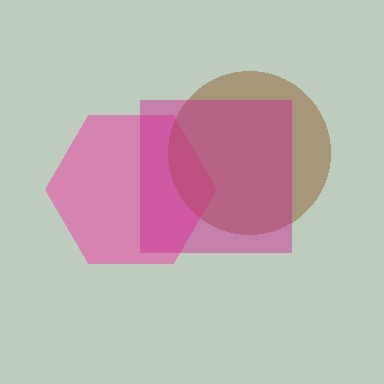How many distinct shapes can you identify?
There are 3 distinct shapes: a pink hexagon, a brown circle, a magenta square.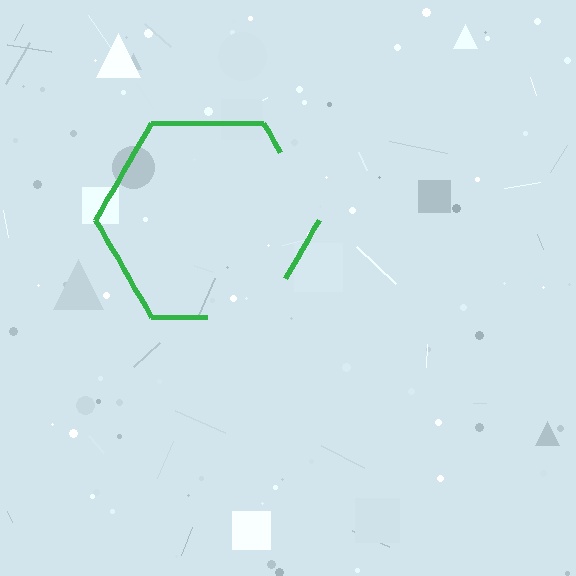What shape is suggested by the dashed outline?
The dashed outline suggests a hexagon.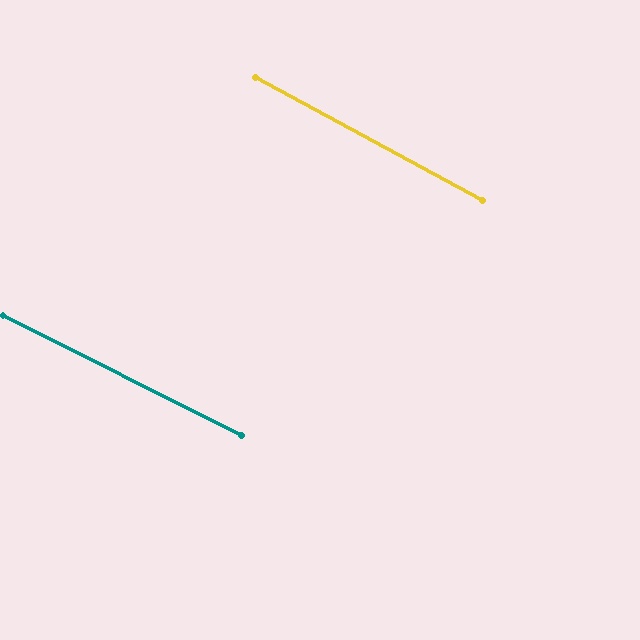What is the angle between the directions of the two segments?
Approximately 2 degrees.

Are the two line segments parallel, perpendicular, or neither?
Parallel — their directions differ by only 1.9°.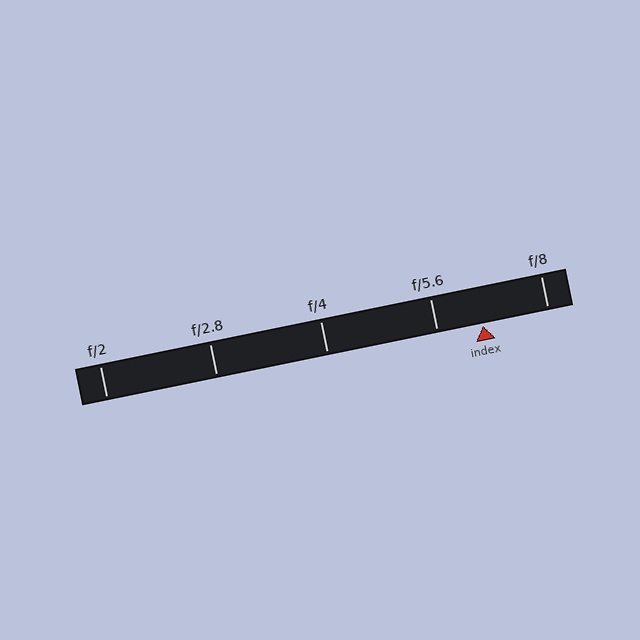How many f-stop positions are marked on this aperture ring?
There are 5 f-stop positions marked.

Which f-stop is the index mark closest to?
The index mark is closest to f/5.6.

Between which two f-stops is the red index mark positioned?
The index mark is between f/5.6 and f/8.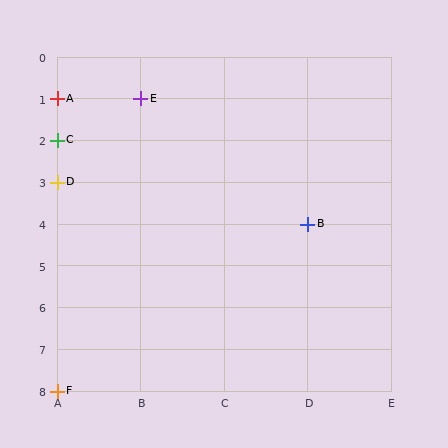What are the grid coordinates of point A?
Point A is at grid coordinates (A, 1).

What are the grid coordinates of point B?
Point B is at grid coordinates (D, 4).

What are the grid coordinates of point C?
Point C is at grid coordinates (A, 2).